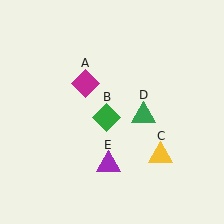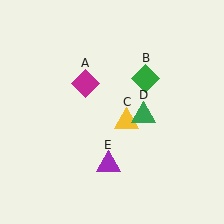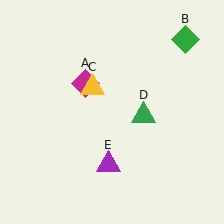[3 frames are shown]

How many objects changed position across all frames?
2 objects changed position: green diamond (object B), yellow triangle (object C).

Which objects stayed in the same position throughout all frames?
Magenta diamond (object A) and green triangle (object D) and purple triangle (object E) remained stationary.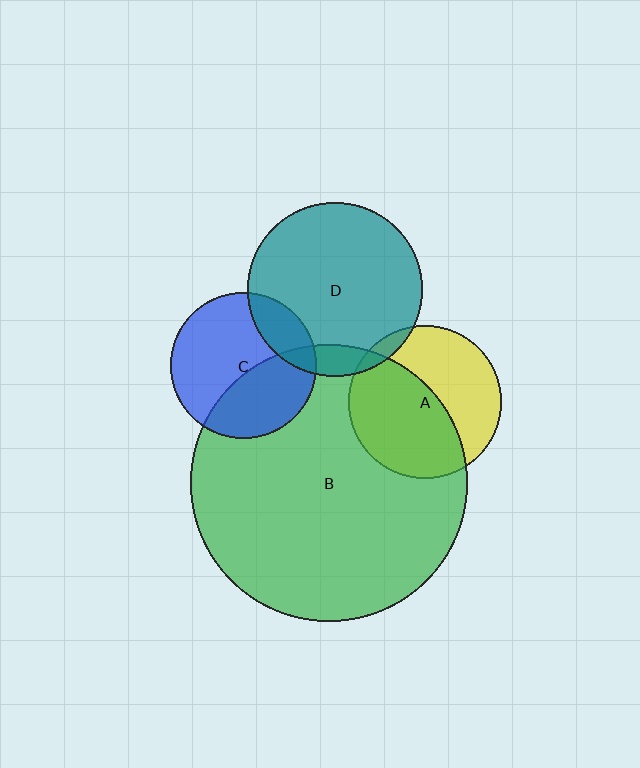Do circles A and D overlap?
Yes.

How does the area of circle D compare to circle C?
Approximately 1.4 times.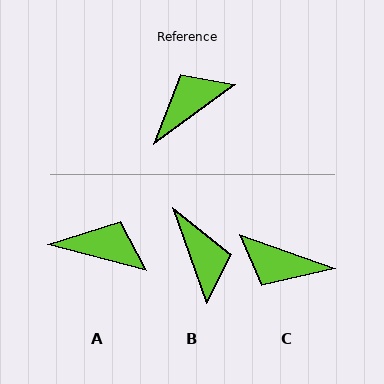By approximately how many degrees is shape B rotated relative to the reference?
Approximately 107 degrees clockwise.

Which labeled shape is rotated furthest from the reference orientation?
C, about 124 degrees away.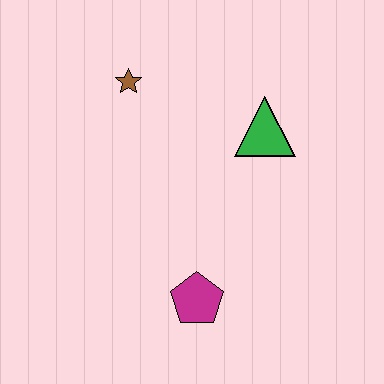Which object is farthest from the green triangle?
The magenta pentagon is farthest from the green triangle.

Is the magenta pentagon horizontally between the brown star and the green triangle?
Yes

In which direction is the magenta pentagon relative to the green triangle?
The magenta pentagon is below the green triangle.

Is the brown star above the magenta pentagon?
Yes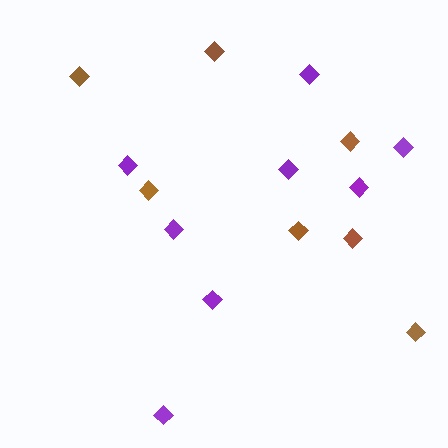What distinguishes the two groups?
There are 2 groups: one group of purple diamonds (8) and one group of brown diamonds (7).